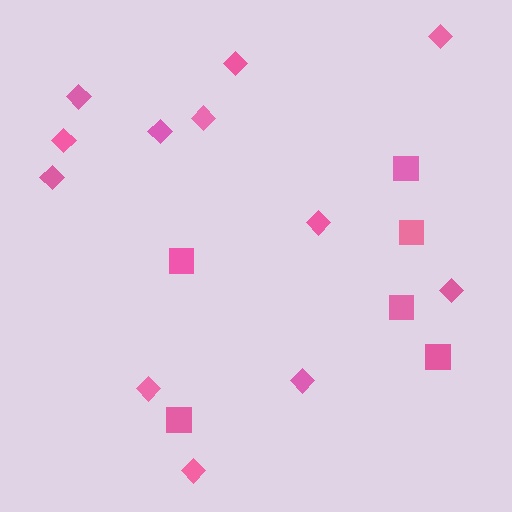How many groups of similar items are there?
There are 2 groups: one group of squares (6) and one group of diamonds (12).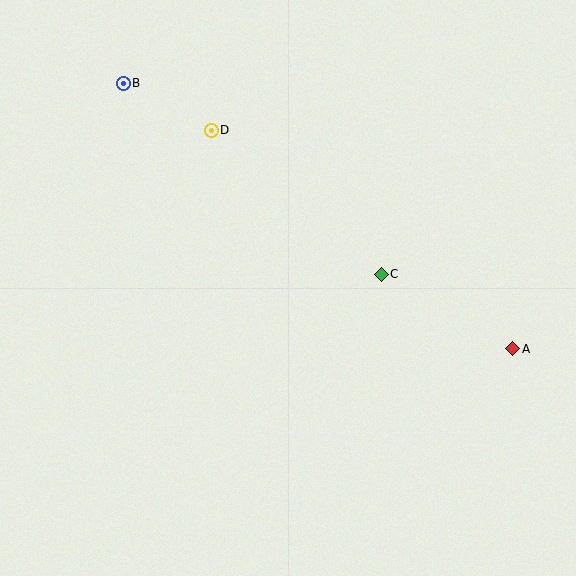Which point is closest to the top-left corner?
Point B is closest to the top-left corner.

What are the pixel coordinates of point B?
Point B is at (123, 84).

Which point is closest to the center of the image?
Point C at (381, 274) is closest to the center.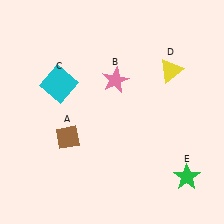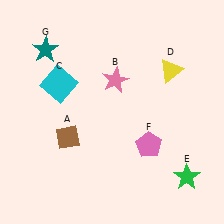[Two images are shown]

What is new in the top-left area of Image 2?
A teal star (G) was added in the top-left area of Image 2.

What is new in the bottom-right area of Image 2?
A pink pentagon (F) was added in the bottom-right area of Image 2.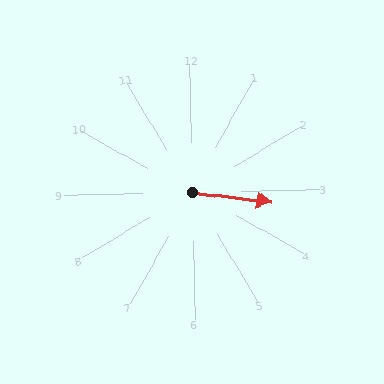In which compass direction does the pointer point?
East.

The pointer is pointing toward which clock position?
Roughly 3 o'clock.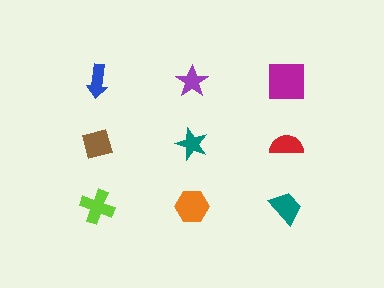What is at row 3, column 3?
A teal trapezoid.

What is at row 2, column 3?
A red semicircle.